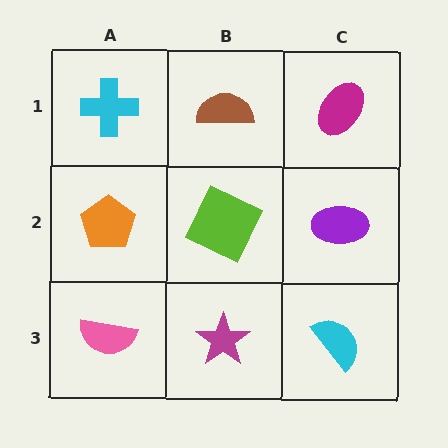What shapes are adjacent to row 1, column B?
A lime square (row 2, column B), a cyan cross (row 1, column A), a magenta ellipse (row 1, column C).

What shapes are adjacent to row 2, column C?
A magenta ellipse (row 1, column C), a cyan semicircle (row 3, column C), a lime square (row 2, column B).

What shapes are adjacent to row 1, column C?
A purple ellipse (row 2, column C), a brown semicircle (row 1, column B).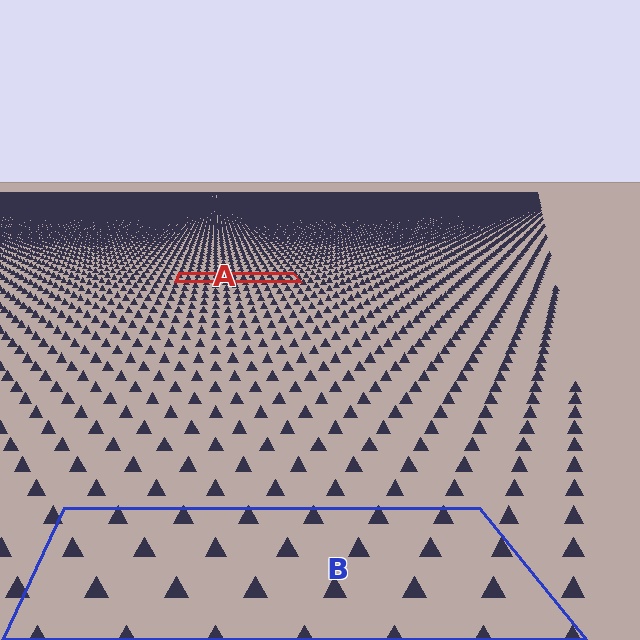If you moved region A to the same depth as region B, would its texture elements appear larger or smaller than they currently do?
They would appear larger. At a closer depth, the same texture elements are projected at a bigger on-screen size.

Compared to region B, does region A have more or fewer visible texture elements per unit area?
Region A has more texture elements per unit area — they are packed more densely because it is farther away.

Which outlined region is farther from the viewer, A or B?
Region A is farther from the viewer — the texture elements inside it appear smaller and more densely packed.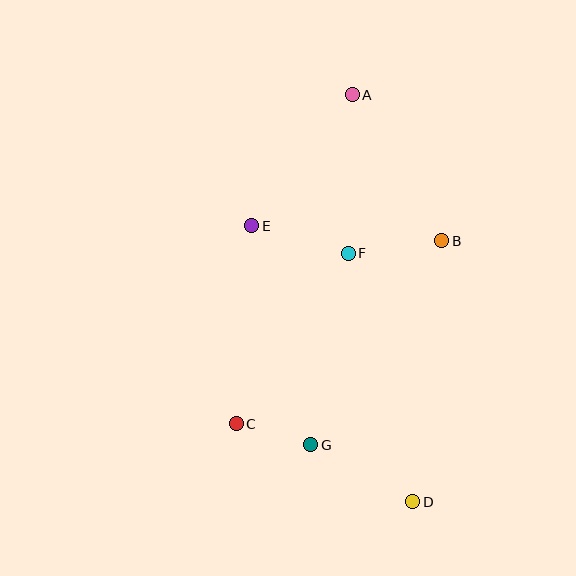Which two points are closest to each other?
Points C and G are closest to each other.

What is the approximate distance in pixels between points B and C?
The distance between B and C is approximately 275 pixels.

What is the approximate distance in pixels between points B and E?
The distance between B and E is approximately 190 pixels.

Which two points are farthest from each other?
Points A and D are farthest from each other.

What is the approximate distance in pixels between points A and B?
The distance between A and B is approximately 171 pixels.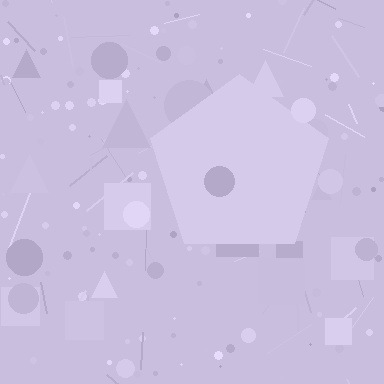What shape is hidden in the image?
A pentagon is hidden in the image.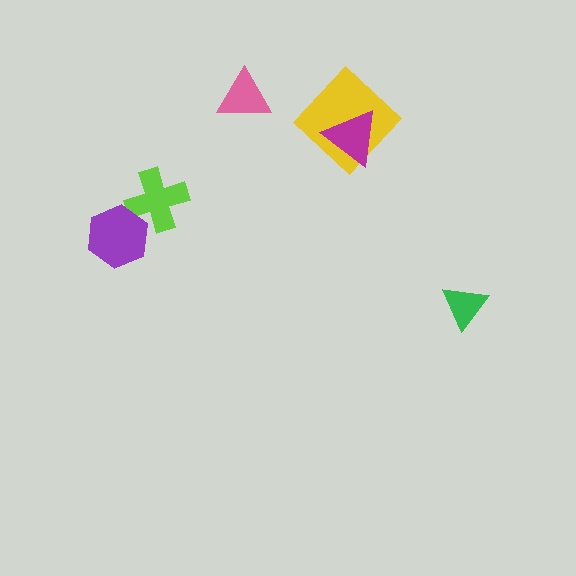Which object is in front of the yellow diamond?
The magenta triangle is in front of the yellow diamond.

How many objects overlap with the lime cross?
1 object overlaps with the lime cross.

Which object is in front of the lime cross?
The purple hexagon is in front of the lime cross.